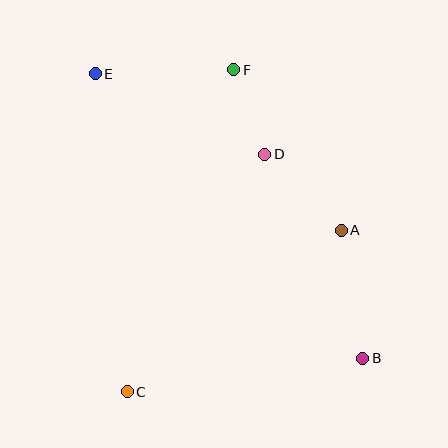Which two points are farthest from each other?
Points B and E are farthest from each other.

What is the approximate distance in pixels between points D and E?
The distance between D and E is approximately 187 pixels.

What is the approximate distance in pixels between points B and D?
The distance between B and D is approximately 226 pixels.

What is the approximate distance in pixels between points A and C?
The distance between A and C is approximately 268 pixels.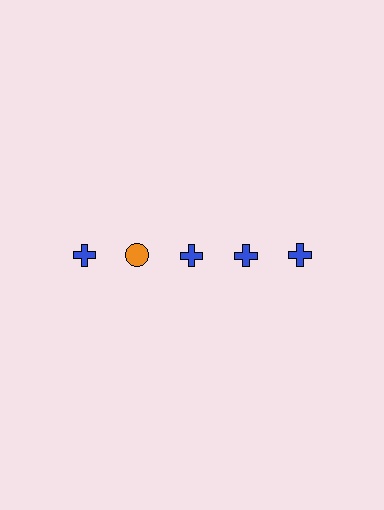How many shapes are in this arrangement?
There are 5 shapes arranged in a grid pattern.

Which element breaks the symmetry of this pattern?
The orange circle in the top row, second from left column breaks the symmetry. All other shapes are blue crosses.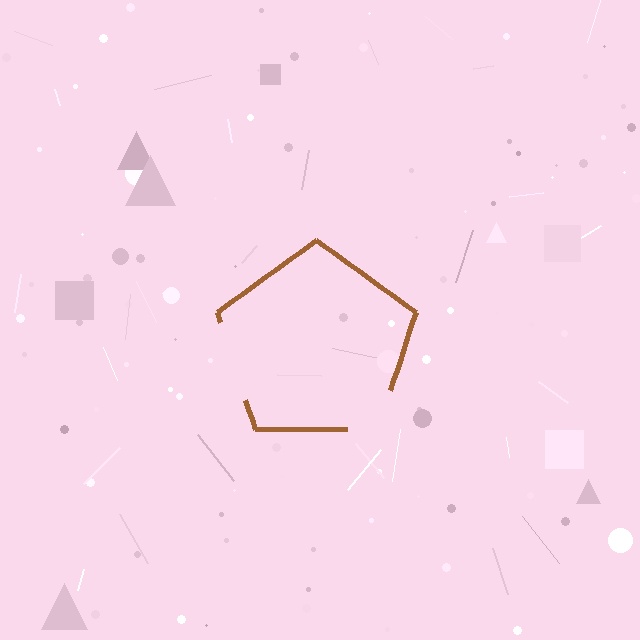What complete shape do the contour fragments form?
The contour fragments form a pentagon.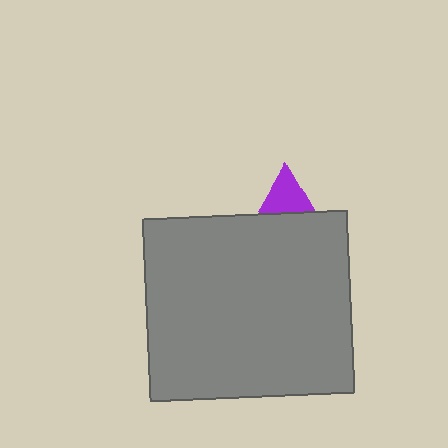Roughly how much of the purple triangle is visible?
A small part of it is visible (roughly 33%).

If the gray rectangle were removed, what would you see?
You would see the complete purple triangle.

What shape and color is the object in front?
The object in front is a gray rectangle.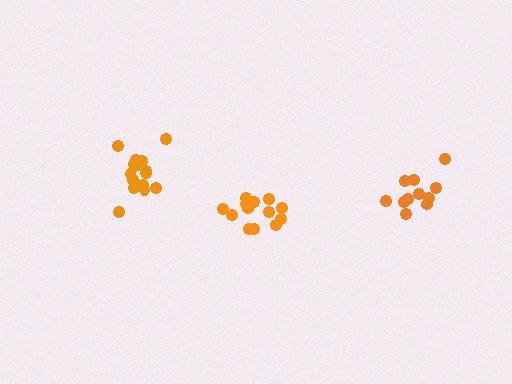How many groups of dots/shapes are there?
There are 3 groups.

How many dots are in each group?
Group 1: 11 dots, Group 2: 13 dots, Group 3: 15 dots (39 total).